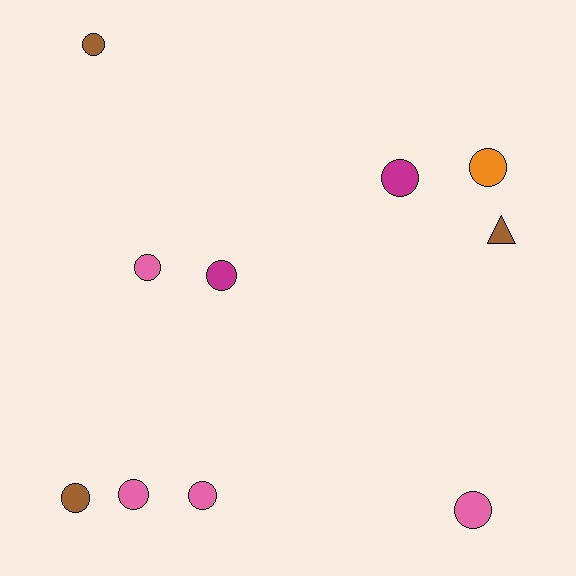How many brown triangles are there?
There is 1 brown triangle.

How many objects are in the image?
There are 10 objects.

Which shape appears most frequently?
Circle, with 9 objects.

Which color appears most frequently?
Pink, with 4 objects.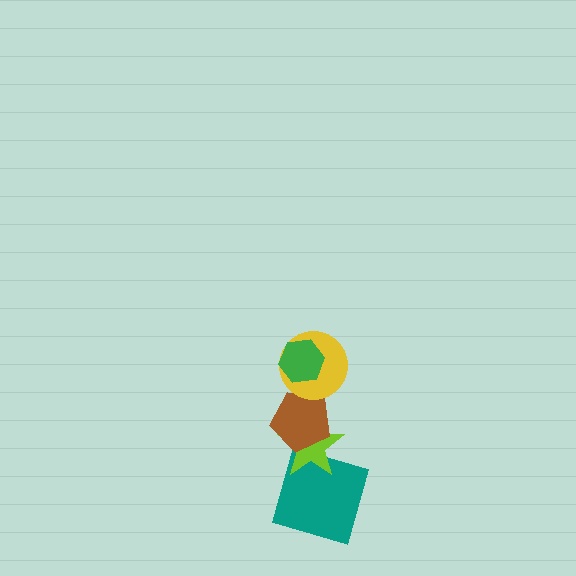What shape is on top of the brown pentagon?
The yellow circle is on top of the brown pentagon.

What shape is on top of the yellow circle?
The green hexagon is on top of the yellow circle.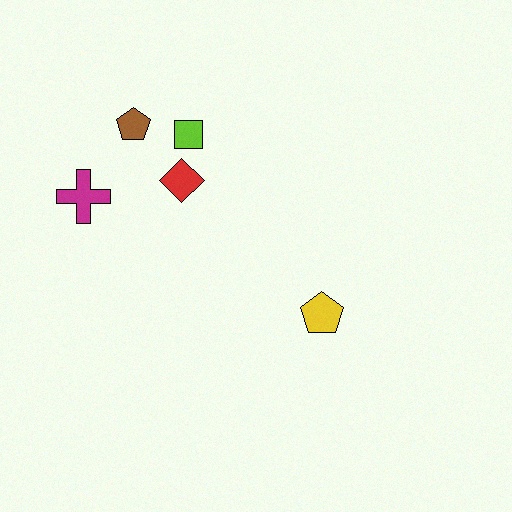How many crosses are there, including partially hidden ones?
There is 1 cross.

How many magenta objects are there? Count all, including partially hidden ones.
There is 1 magenta object.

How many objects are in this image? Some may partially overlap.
There are 5 objects.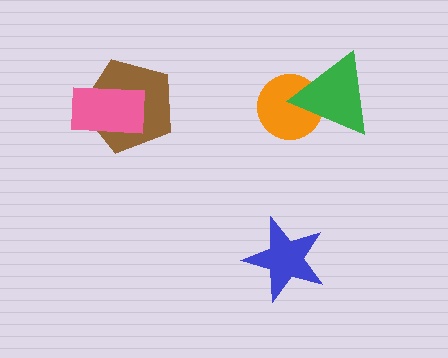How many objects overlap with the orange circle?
1 object overlaps with the orange circle.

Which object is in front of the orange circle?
The green triangle is in front of the orange circle.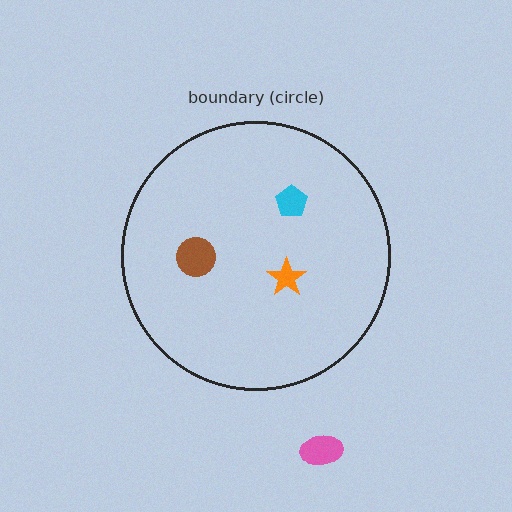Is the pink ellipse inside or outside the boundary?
Outside.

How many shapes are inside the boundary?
3 inside, 1 outside.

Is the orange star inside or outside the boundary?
Inside.